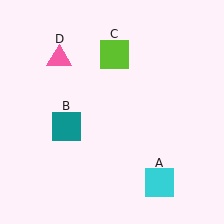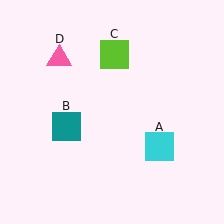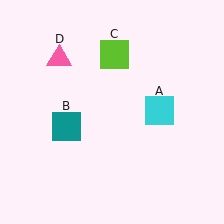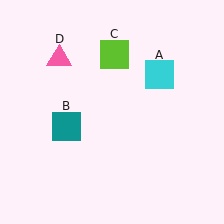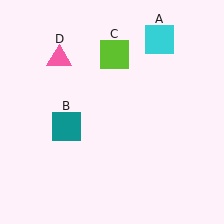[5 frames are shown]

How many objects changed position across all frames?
1 object changed position: cyan square (object A).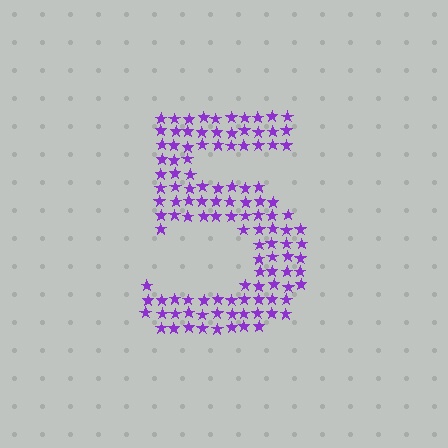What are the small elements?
The small elements are stars.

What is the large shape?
The large shape is the digit 5.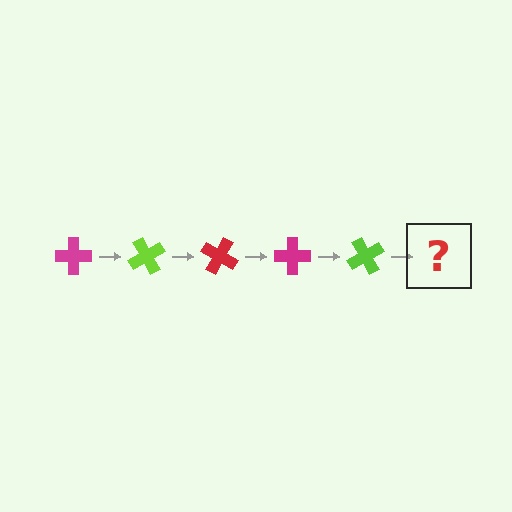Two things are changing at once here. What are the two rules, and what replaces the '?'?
The two rules are that it rotates 60 degrees each step and the color cycles through magenta, lime, and red. The '?' should be a red cross, rotated 300 degrees from the start.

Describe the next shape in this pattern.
It should be a red cross, rotated 300 degrees from the start.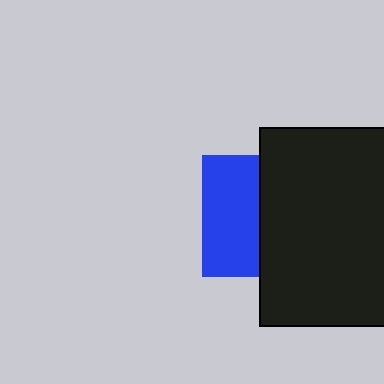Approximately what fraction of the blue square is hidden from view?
Roughly 53% of the blue square is hidden behind the black rectangle.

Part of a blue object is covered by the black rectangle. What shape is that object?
It is a square.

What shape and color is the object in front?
The object in front is a black rectangle.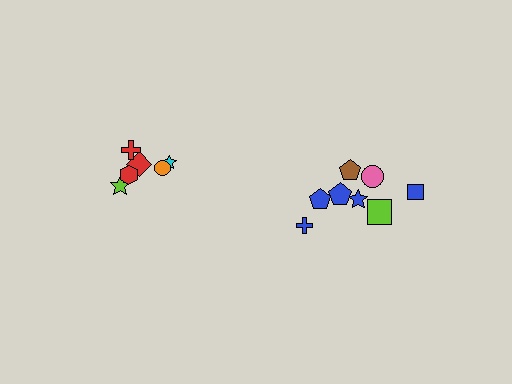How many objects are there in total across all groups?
There are 14 objects.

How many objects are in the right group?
There are 8 objects.